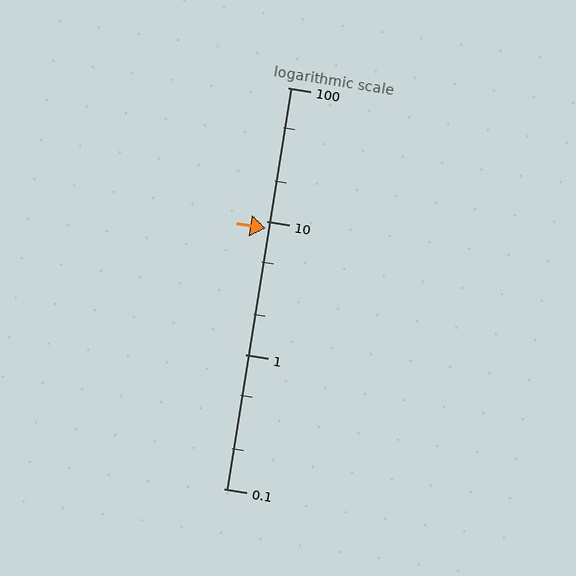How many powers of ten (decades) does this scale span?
The scale spans 3 decades, from 0.1 to 100.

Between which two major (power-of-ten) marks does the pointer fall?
The pointer is between 1 and 10.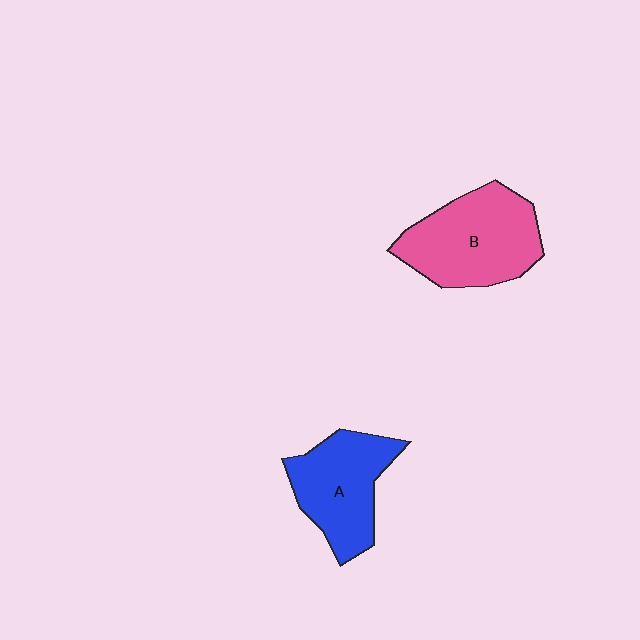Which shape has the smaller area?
Shape A (blue).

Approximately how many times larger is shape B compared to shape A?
Approximately 1.2 times.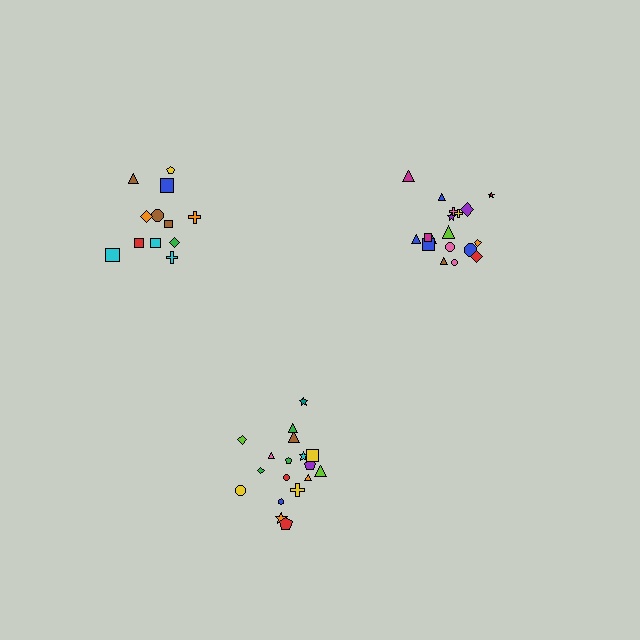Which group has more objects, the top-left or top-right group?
The top-right group.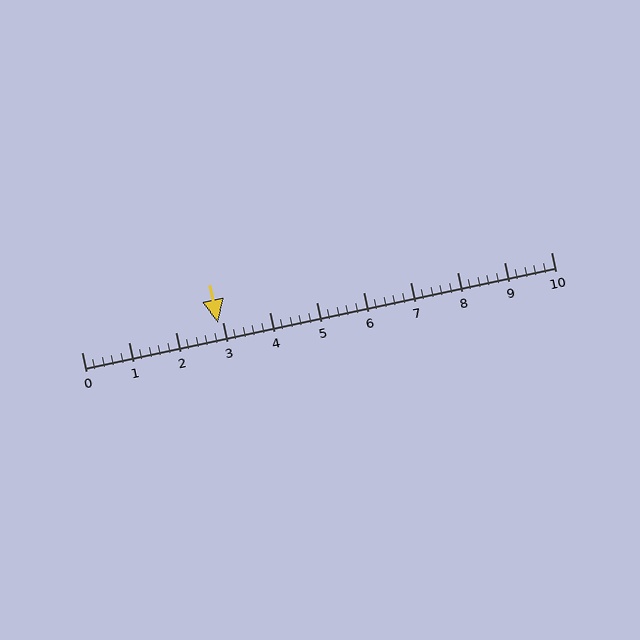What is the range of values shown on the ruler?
The ruler shows values from 0 to 10.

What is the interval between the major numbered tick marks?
The major tick marks are spaced 1 units apart.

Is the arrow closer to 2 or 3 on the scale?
The arrow is closer to 3.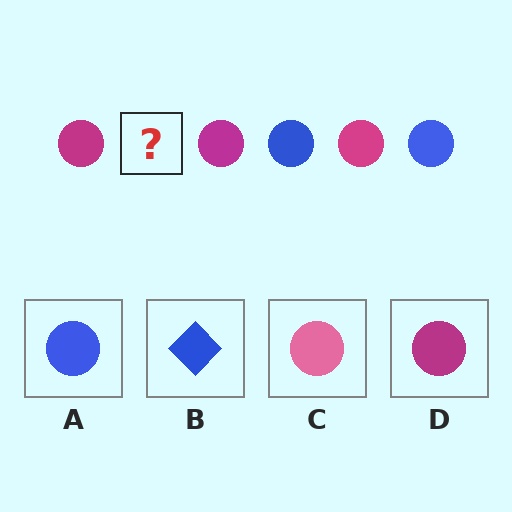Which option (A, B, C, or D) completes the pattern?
A.